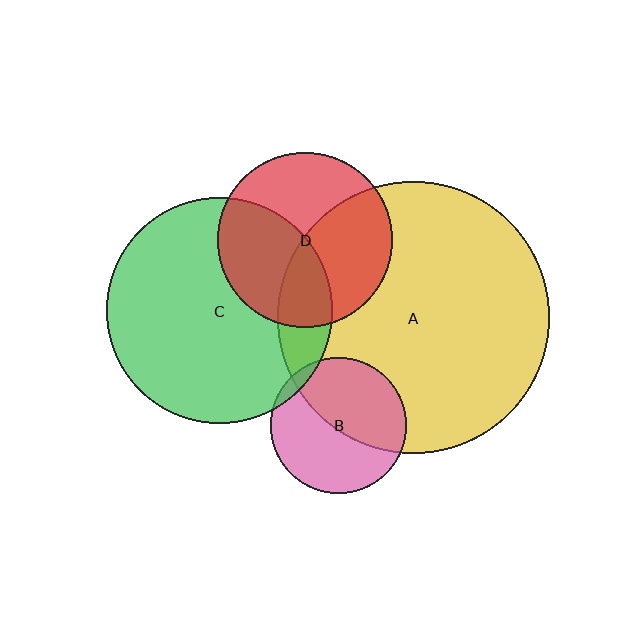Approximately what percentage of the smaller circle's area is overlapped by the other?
Approximately 15%.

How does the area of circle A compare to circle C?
Approximately 1.4 times.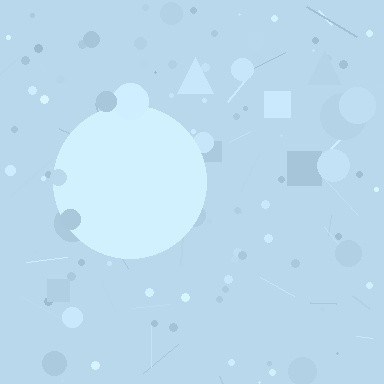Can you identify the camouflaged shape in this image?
The camouflaged shape is a circle.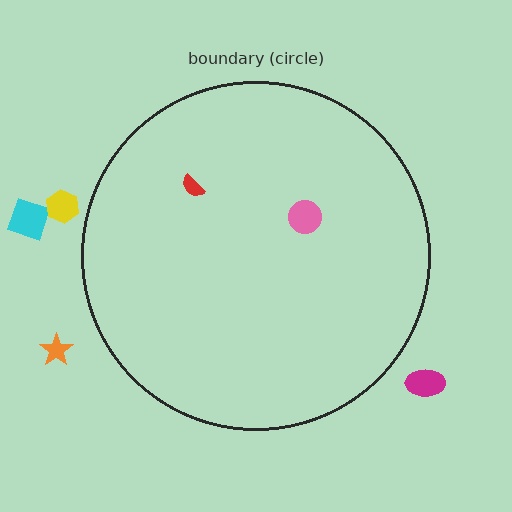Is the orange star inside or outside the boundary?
Outside.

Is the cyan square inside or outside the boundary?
Outside.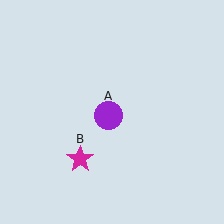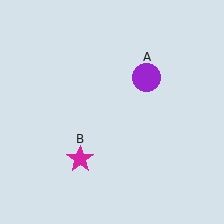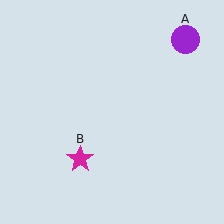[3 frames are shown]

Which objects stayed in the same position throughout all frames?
Magenta star (object B) remained stationary.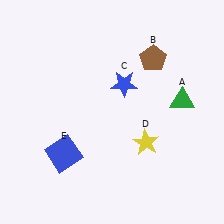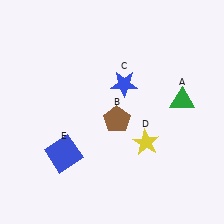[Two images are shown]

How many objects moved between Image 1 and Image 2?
1 object moved between the two images.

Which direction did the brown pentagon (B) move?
The brown pentagon (B) moved down.